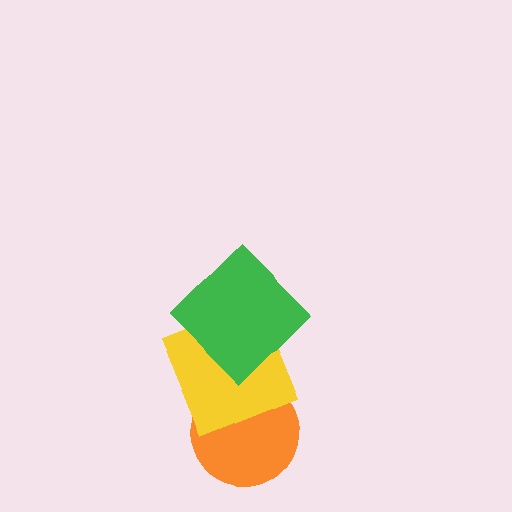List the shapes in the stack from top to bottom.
From top to bottom: the green diamond, the yellow square, the orange circle.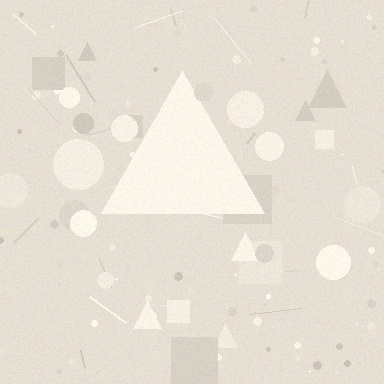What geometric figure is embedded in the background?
A triangle is embedded in the background.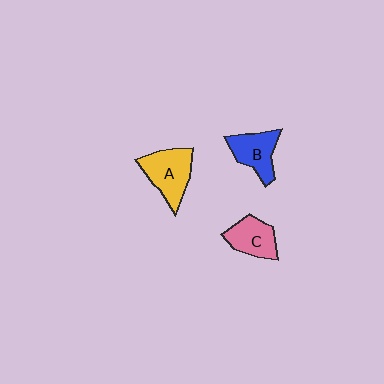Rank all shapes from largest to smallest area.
From largest to smallest: A (yellow), B (blue), C (pink).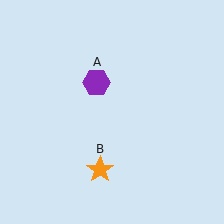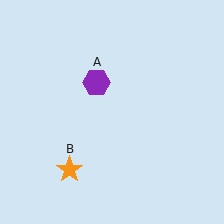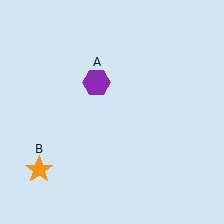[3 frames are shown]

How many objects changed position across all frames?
1 object changed position: orange star (object B).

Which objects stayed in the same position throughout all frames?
Purple hexagon (object A) remained stationary.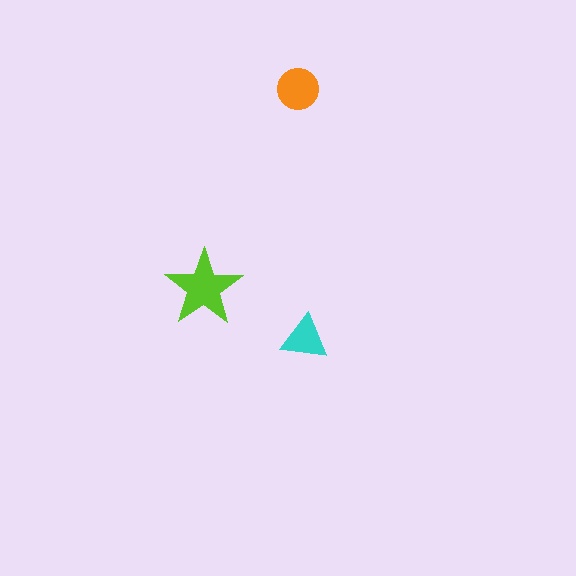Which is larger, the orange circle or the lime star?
The lime star.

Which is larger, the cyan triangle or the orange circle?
The orange circle.